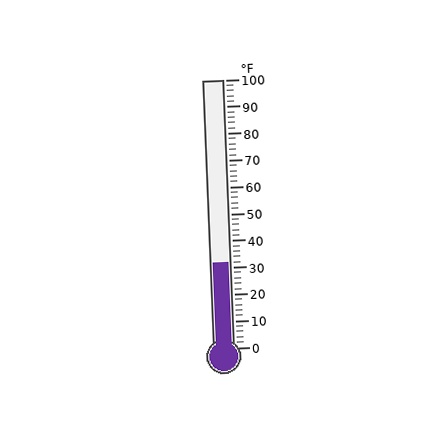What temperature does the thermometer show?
The thermometer shows approximately 32°F.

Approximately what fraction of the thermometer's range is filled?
The thermometer is filled to approximately 30% of its range.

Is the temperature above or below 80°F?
The temperature is below 80°F.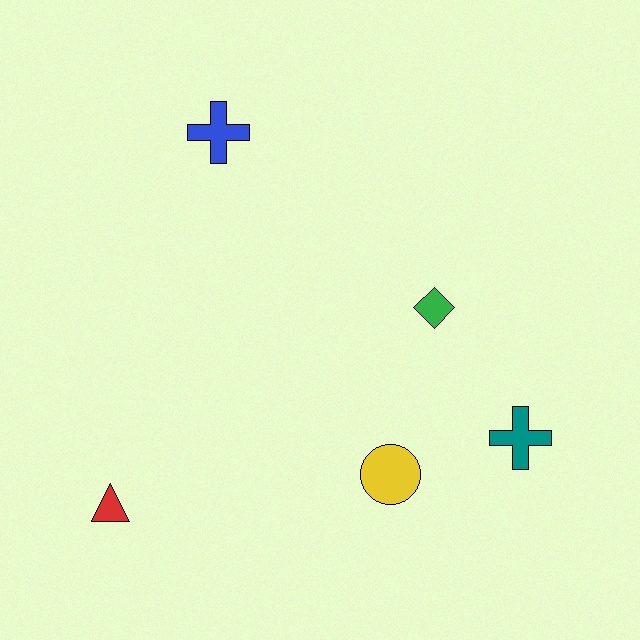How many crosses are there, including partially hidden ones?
There are 2 crosses.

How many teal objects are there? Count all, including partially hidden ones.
There is 1 teal object.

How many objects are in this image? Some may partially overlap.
There are 5 objects.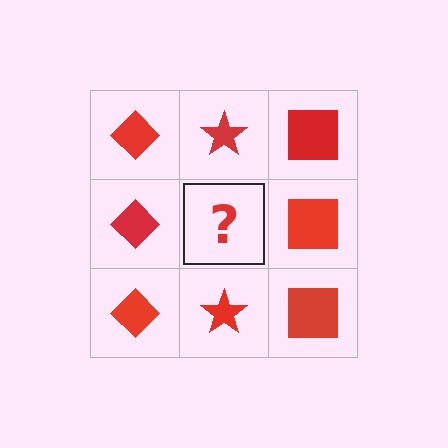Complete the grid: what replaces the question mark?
The question mark should be replaced with a red star.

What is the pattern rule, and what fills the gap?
The rule is that each column has a consistent shape. The gap should be filled with a red star.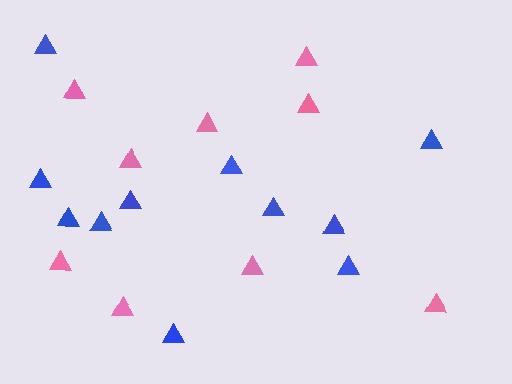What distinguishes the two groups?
There are 2 groups: one group of pink triangles (9) and one group of blue triangles (11).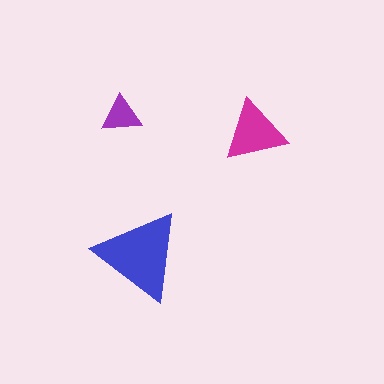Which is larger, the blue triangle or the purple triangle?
The blue one.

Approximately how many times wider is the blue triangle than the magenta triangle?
About 1.5 times wider.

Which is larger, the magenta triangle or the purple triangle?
The magenta one.